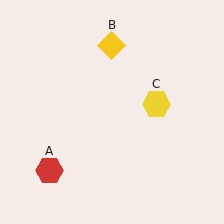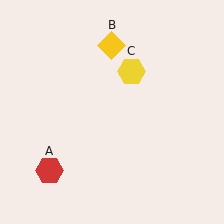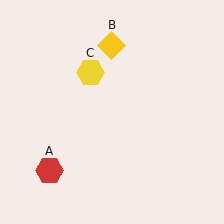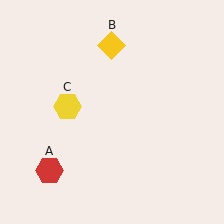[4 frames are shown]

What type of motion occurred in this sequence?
The yellow hexagon (object C) rotated counterclockwise around the center of the scene.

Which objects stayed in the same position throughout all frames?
Red hexagon (object A) and yellow diamond (object B) remained stationary.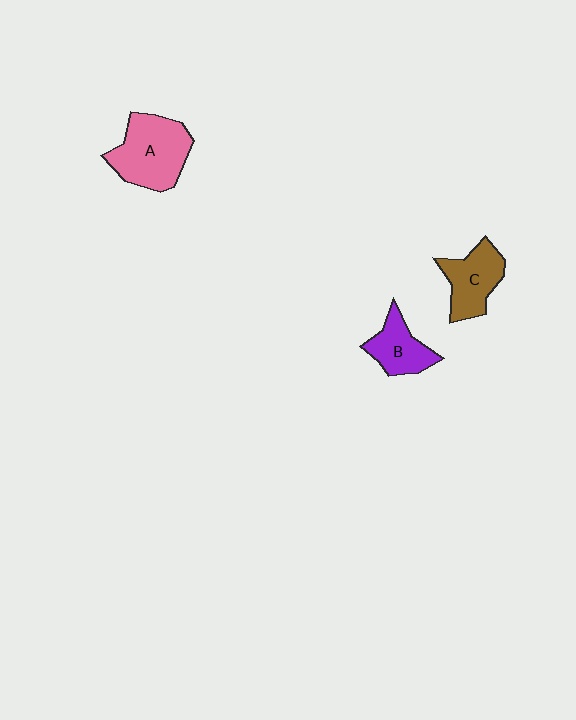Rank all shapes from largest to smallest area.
From largest to smallest: A (pink), C (brown), B (purple).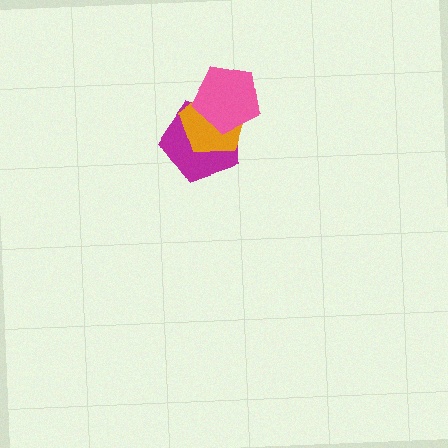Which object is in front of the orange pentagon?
The pink pentagon is in front of the orange pentagon.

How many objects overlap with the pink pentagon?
2 objects overlap with the pink pentagon.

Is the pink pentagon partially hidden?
No, no other shape covers it.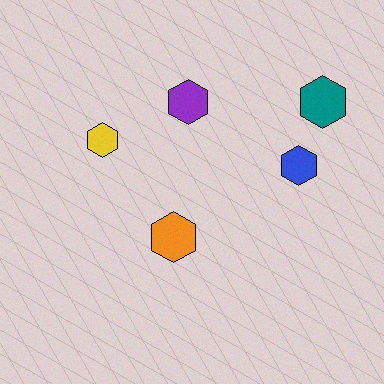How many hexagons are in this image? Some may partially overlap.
There are 5 hexagons.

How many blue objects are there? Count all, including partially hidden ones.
There is 1 blue object.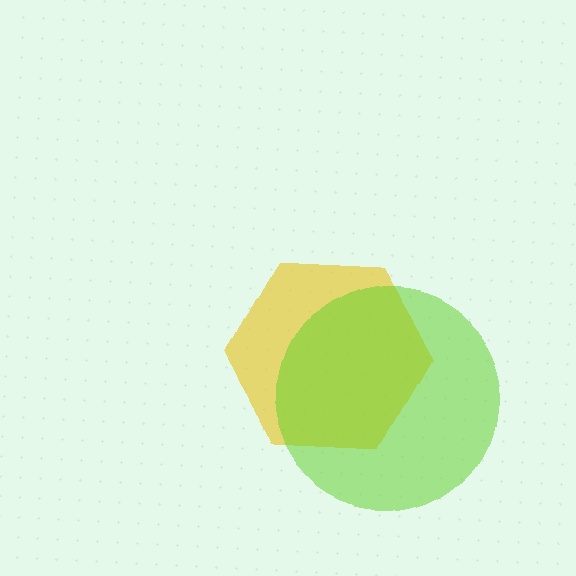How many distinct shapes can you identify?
There are 2 distinct shapes: a yellow hexagon, a lime circle.